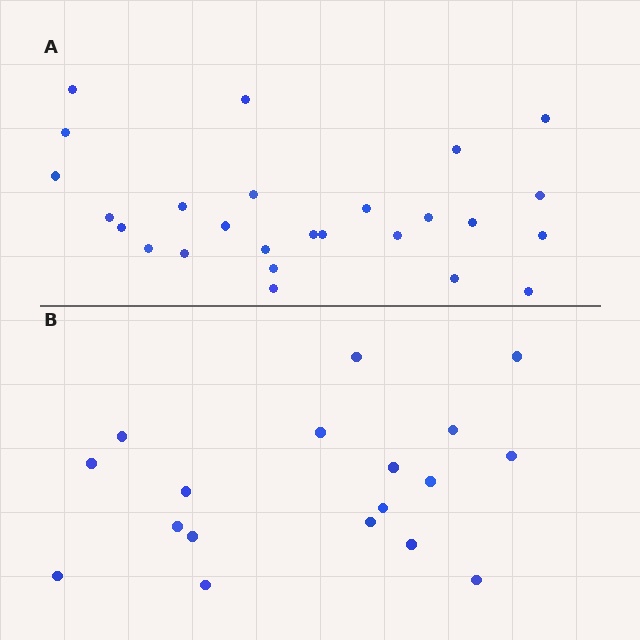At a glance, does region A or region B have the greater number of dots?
Region A (the top region) has more dots.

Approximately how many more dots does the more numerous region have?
Region A has roughly 8 or so more dots than region B.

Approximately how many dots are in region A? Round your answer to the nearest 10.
About 30 dots. (The exact count is 26, which rounds to 30.)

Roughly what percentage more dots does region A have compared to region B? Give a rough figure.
About 45% more.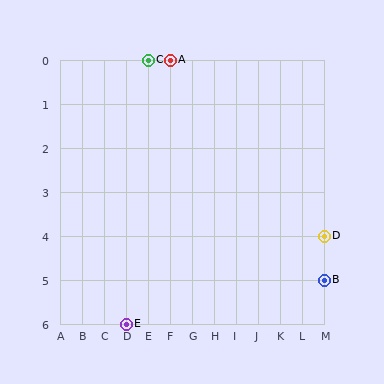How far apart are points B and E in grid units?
Points B and E are 9 columns and 1 row apart (about 9.1 grid units diagonally).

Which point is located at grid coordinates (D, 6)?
Point E is at (D, 6).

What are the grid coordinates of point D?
Point D is at grid coordinates (M, 4).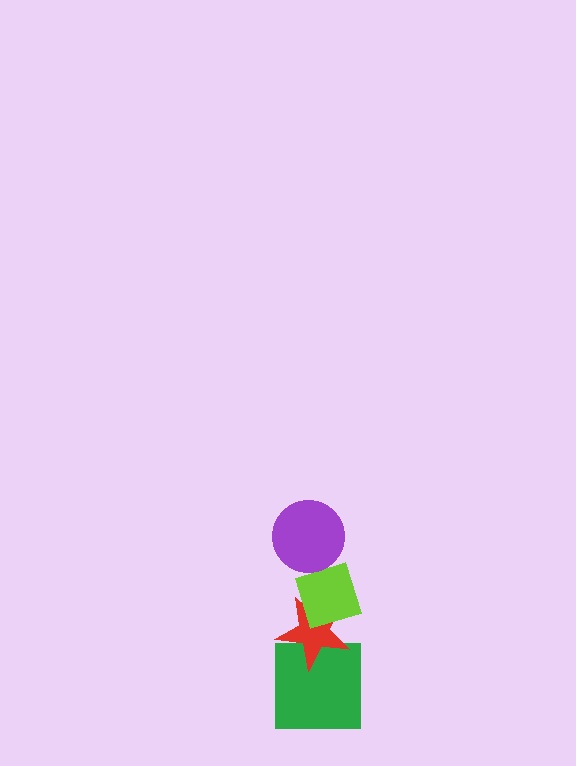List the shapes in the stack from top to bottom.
From top to bottom: the purple circle, the lime diamond, the red star, the green square.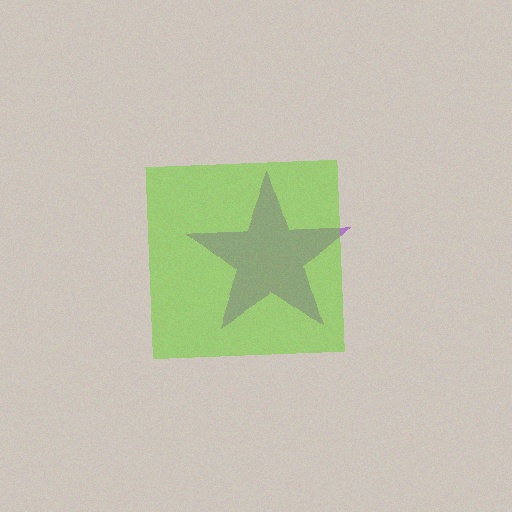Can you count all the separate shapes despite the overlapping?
Yes, there are 2 separate shapes.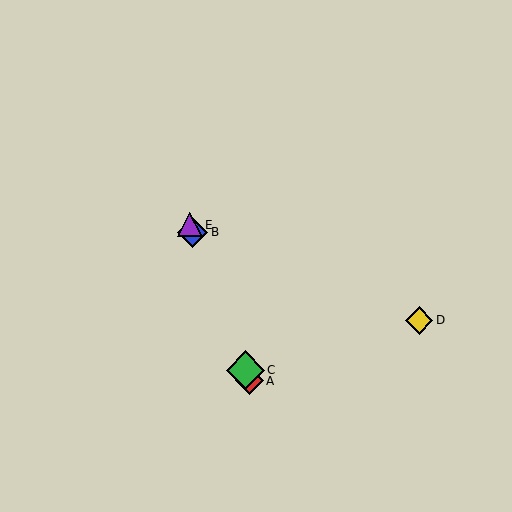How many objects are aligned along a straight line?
4 objects (A, B, C, E) are aligned along a straight line.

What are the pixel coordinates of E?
Object E is at (190, 225).